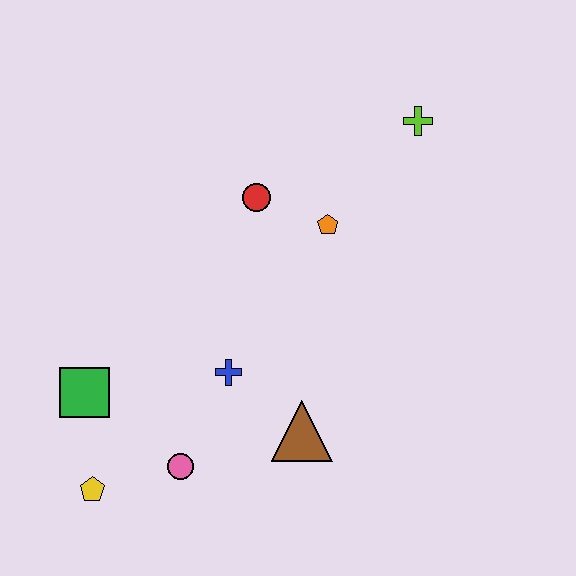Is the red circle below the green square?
No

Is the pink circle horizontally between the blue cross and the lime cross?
No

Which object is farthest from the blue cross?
The lime cross is farthest from the blue cross.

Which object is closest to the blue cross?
The brown triangle is closest to the blue cross.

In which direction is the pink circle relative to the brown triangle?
The pink circle is to the left of the brown triangle.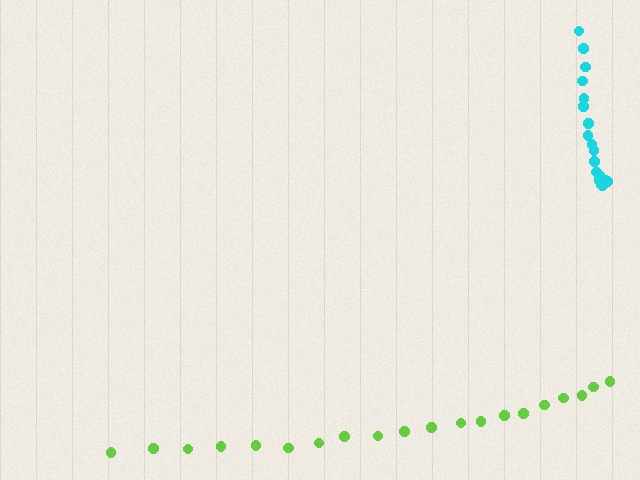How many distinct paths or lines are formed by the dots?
There are 2 distinct paths.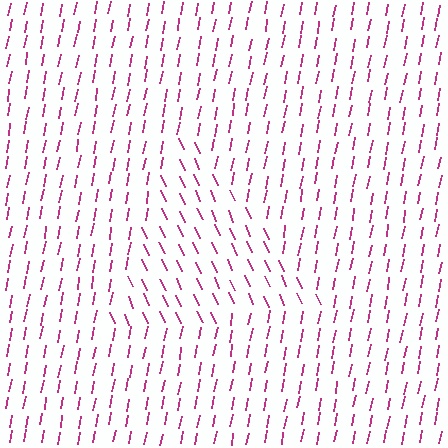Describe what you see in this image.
The image is filled with small magenta line segments. A triangle region in the image has lines oriented differently from the surrounding lines, creating a visible texture boundary.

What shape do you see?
I see a triangle.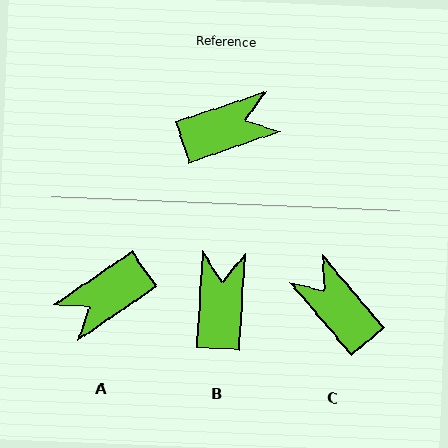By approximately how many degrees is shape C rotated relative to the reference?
Approximately 111 degrees counter-clockwise.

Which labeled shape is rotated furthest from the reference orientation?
A, about 164 degrees away.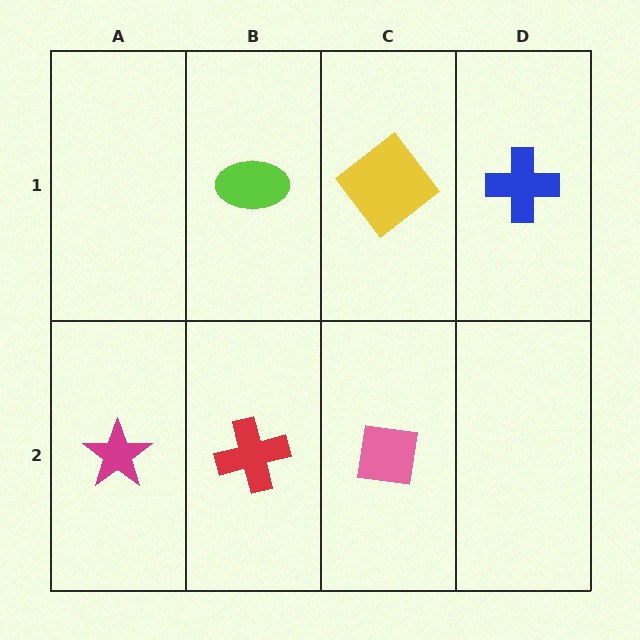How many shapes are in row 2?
3 shapes.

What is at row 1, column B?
A lime ellipse.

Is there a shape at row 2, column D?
No, that cell is empty.